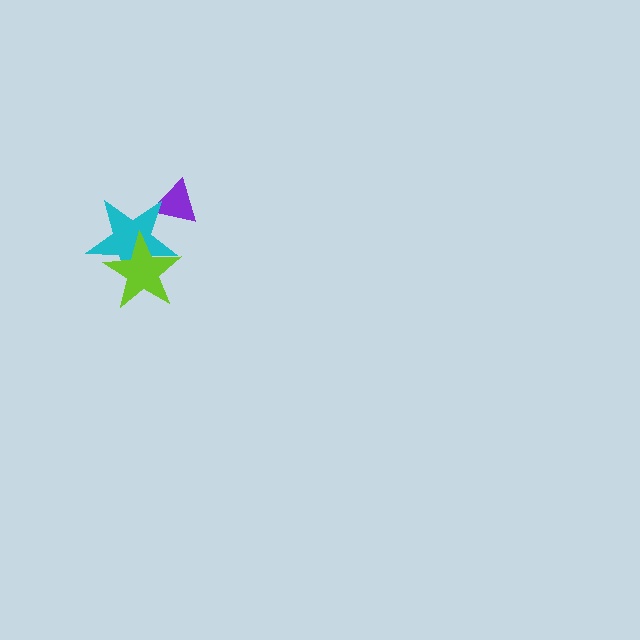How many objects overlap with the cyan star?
2 objects overlap with the cyan star.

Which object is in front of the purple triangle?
The cyan star is in front of the purple triangle.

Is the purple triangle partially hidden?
Yes, it is partially covered by another shape.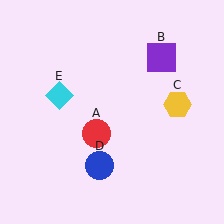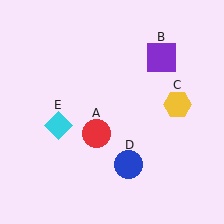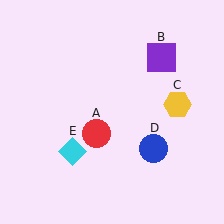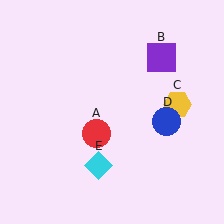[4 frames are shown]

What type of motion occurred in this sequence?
The blue circle (object D), cyan diamond (object E) rotated counterclockwise around the center of the scene.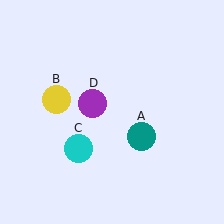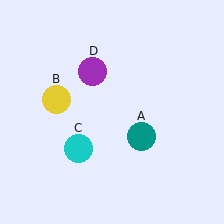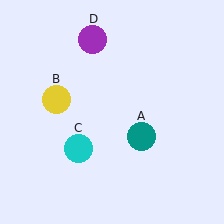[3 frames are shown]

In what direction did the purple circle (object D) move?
The purple circle (object D) moved up.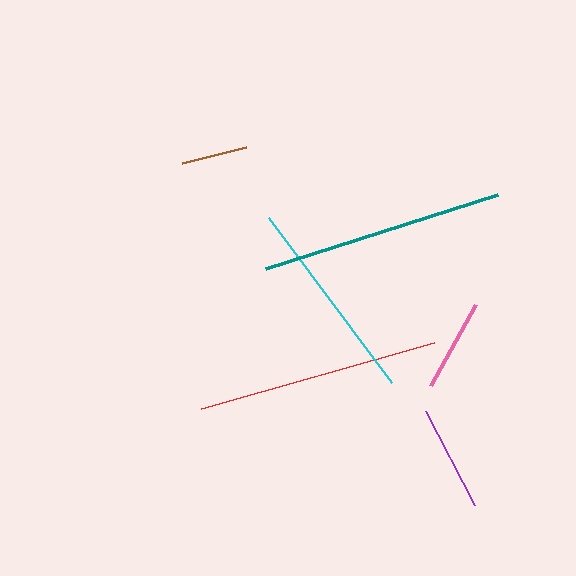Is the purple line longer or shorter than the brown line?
The purple line is longer than the brown line.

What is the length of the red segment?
The red segment is approximately 242 pixels long.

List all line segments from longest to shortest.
From longest to shortest: teal, red, cyan, purple, pink, brown.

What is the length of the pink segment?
The pink segment is approximately 93 pixels long.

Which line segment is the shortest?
The brown line is the shortest at approximately 66 pixels.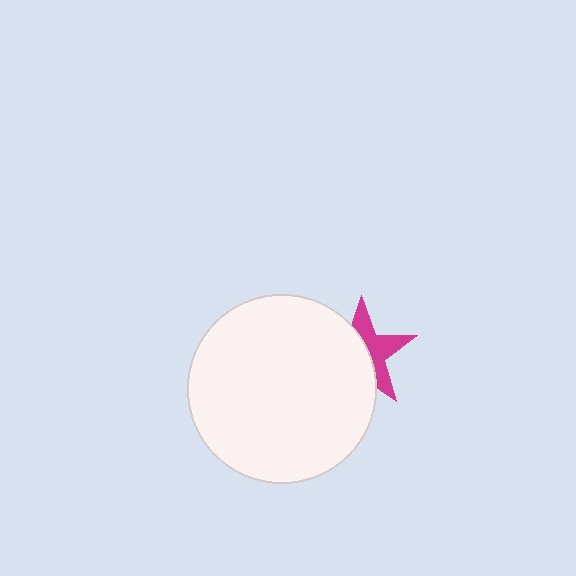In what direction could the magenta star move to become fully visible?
The magenta star could move right. That would shift it out from behind the white circle entirely.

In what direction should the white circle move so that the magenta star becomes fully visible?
The white circle should move left. That is the shortest direction to clear the overlap and leave the magenta star fully visible.